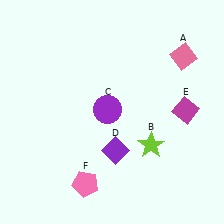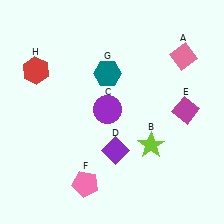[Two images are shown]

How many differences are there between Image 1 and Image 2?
There are 2 differences between the two images.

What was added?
A teal hexagon (G), a red hexagon (H) were added in Image 2.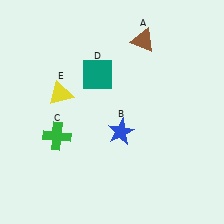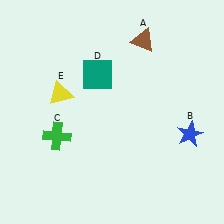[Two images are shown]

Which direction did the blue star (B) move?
The blue star (B) moved right.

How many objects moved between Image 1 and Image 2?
1 object moved between the two images.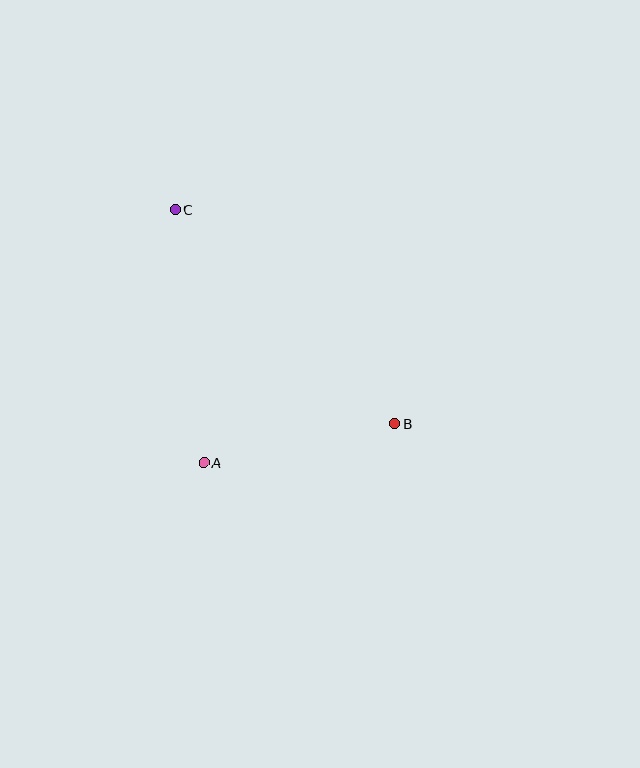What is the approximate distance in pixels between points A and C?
The distance between A and C is approximately 254 pixels.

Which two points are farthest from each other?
Points B and C are farthest from each other.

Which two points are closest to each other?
Points A and B are closest to each other.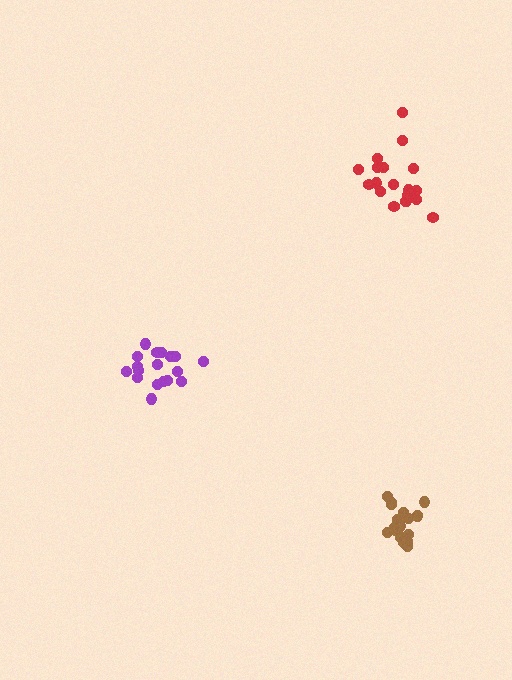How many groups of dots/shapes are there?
There are 3 groups.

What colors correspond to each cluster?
The clusters are colored: purple, brown, red.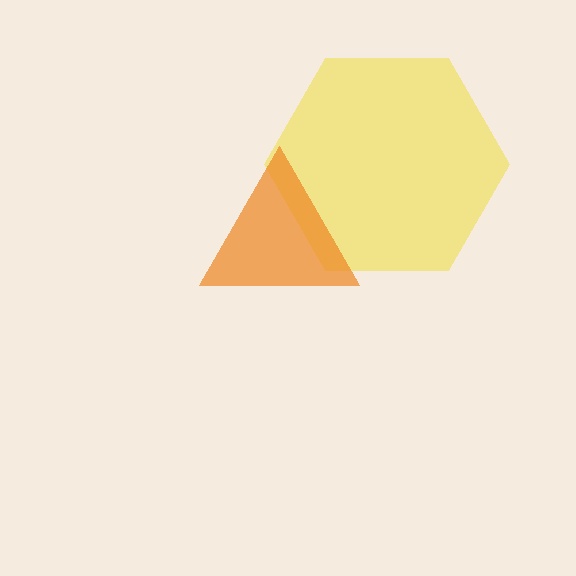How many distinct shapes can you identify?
There are 2 distinct shapes: a yellow hexagon, an orange triangle.